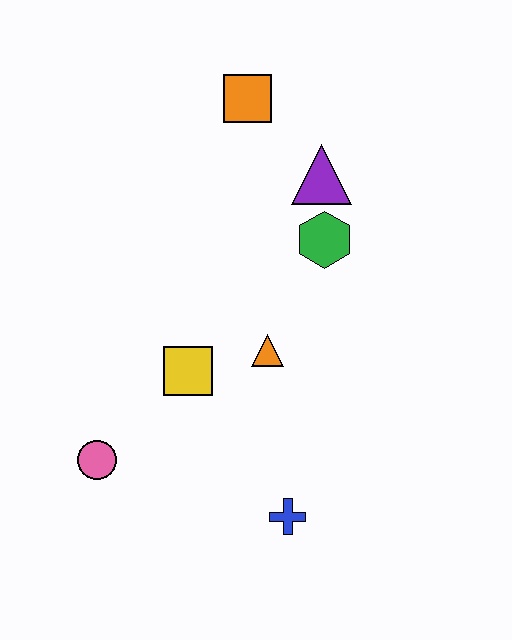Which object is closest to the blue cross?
The orange triangle is closest to the blue cross.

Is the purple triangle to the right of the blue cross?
Yes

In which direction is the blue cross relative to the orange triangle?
The blue cross is below the orange triangle.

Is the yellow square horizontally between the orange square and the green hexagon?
No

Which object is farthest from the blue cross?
The orange square is farthest from the blue cross.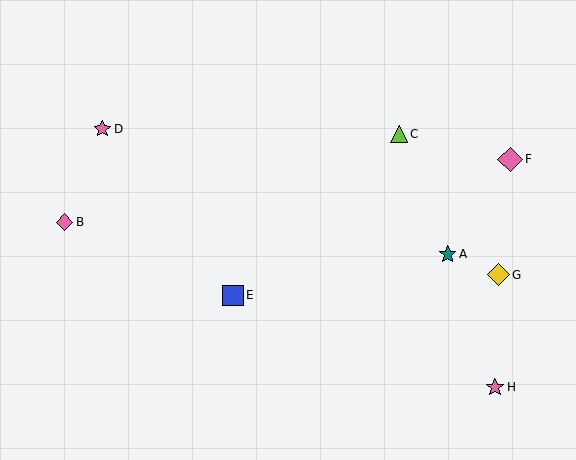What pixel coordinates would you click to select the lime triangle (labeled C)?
Click at (399, 134) to select the lime triangle C.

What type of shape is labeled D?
Shape D is a pink star.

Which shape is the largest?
The pink diamond (labeled F) is the largest.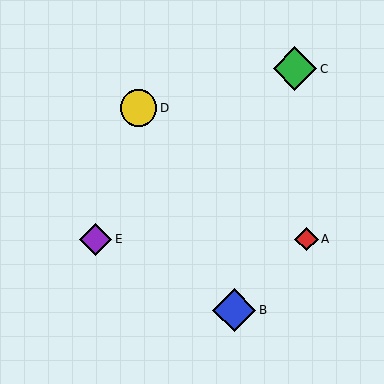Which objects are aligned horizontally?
Objects A, E are aligned horizontally.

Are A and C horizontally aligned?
No, A is at y≈239 and C is at y≈69.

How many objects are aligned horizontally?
2 objects (A, E) are aligned horizontally.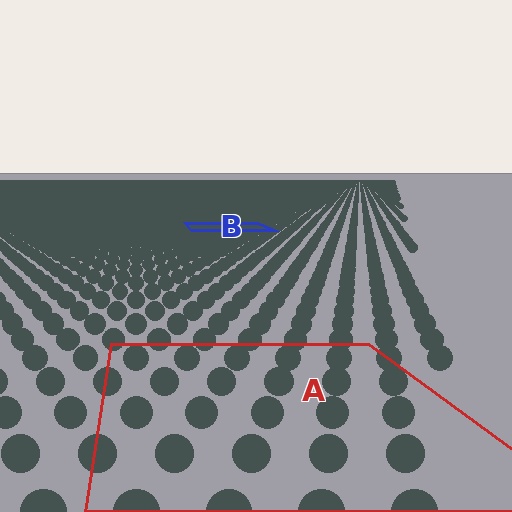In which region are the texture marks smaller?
The texture marks are smaller in region B, because it is farther away.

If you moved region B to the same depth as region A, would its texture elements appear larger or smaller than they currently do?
They would appear larger. At a closer depth, the same texture elements are projected at a bigger on-screen size.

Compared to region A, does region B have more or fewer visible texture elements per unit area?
Region B has more texture elements per unit area — they are packed more densely because it is farther away.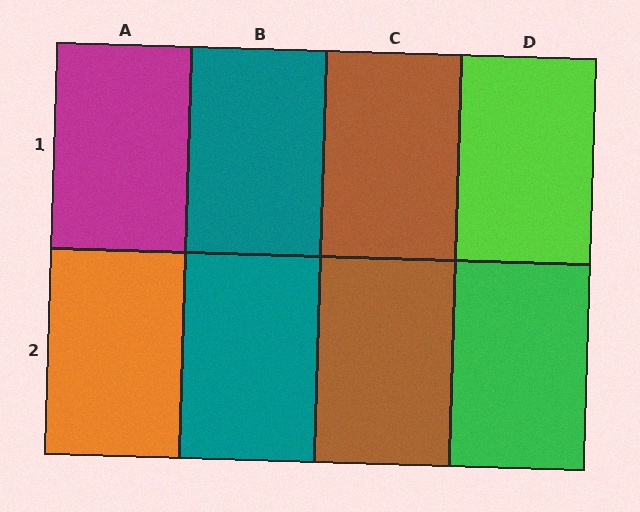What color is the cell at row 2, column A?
Orange.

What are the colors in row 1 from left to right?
Magenta, teal, brown, lime.